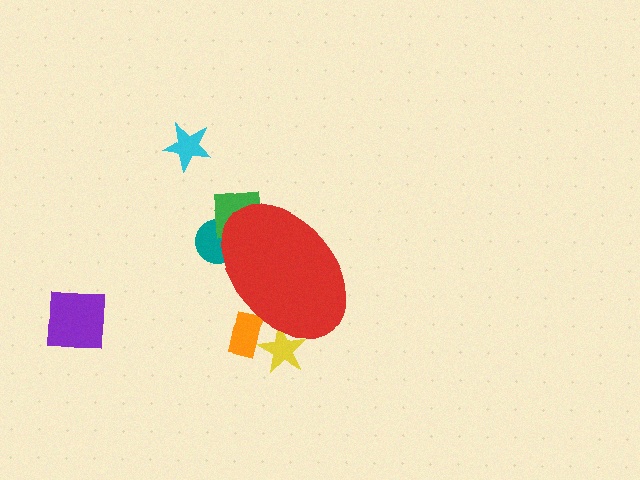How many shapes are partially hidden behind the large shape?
4 shapes are partially hidden.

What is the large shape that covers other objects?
A red ellipse.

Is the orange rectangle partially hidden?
Yes, the orange rectangle is partially hidden behind the red ellipse.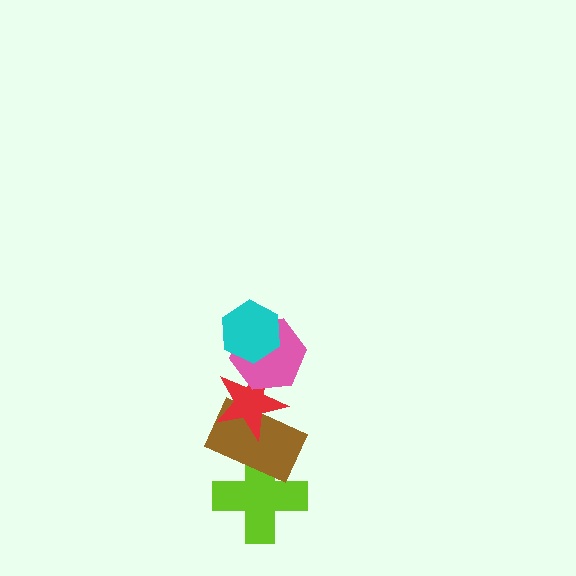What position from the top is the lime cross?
The lime cross is 5th from the top.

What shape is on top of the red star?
The pink hexagon is on top of the red star.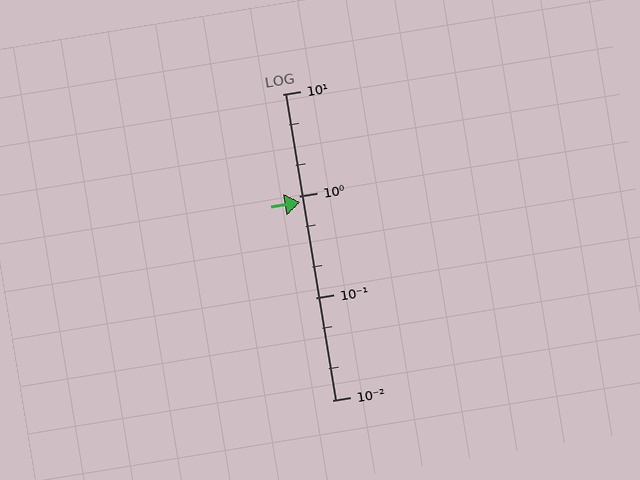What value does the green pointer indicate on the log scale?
The pointer indicates approximately 0.88.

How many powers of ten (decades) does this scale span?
The scale spans 3 decades, from 0.01 to 10.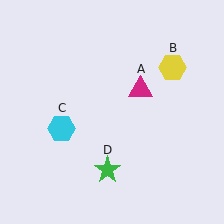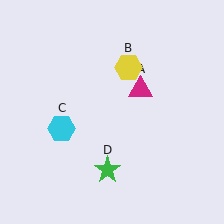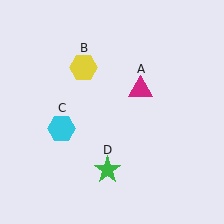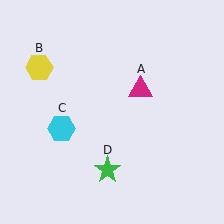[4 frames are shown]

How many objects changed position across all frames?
1 object changed position: yellow hexagon (object B).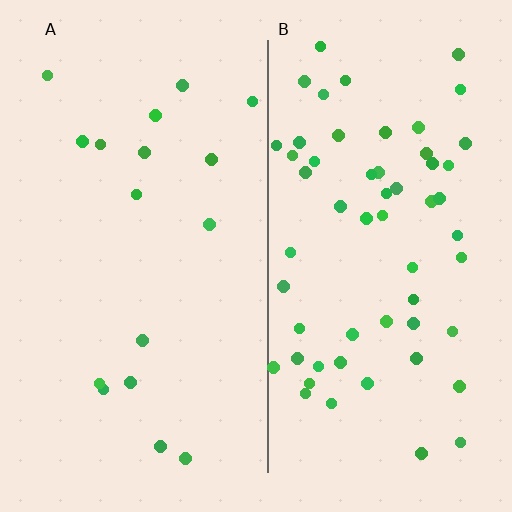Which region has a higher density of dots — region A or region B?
B (the right).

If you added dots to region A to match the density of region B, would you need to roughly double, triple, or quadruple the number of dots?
Approximately triple.